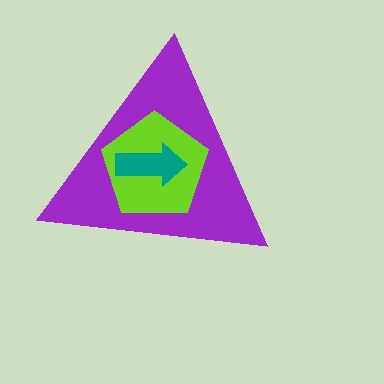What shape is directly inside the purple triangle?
The lime pentagon.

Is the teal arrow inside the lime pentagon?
Yes.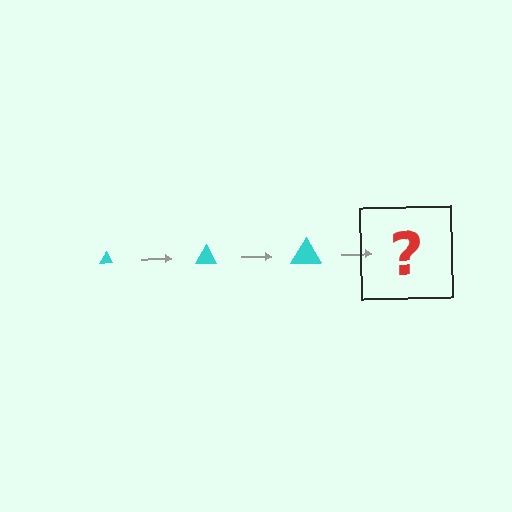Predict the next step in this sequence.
The next step is a cyan triangle, larger than the previous one.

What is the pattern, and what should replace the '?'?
The pattern is that the triangle gets progressively larger each step. The '?' should be a cyan triangle, larger than the previous one.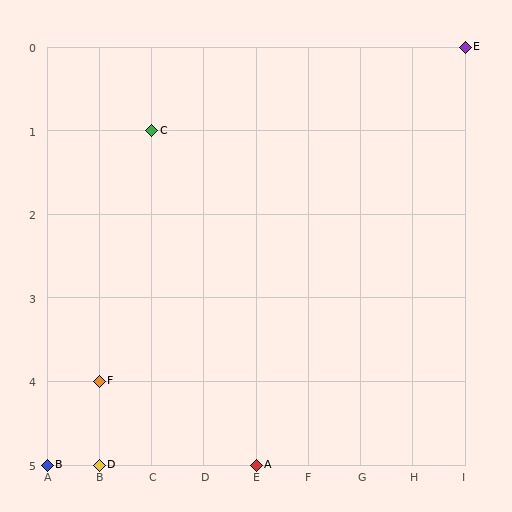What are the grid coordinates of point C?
Point C is at grid coordinates (C, 1).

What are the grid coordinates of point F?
Point F is at grid coordinates (B, 4).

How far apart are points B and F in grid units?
Points B and F are 1 column and 1 row apart (about 1.4 grid units diagonally).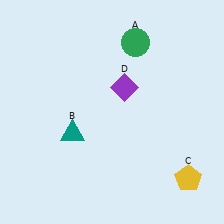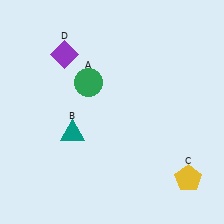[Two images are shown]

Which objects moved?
The objects that moved are: the green circle (A), the purple diamond (D).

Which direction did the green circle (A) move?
The green circle (A) moved left.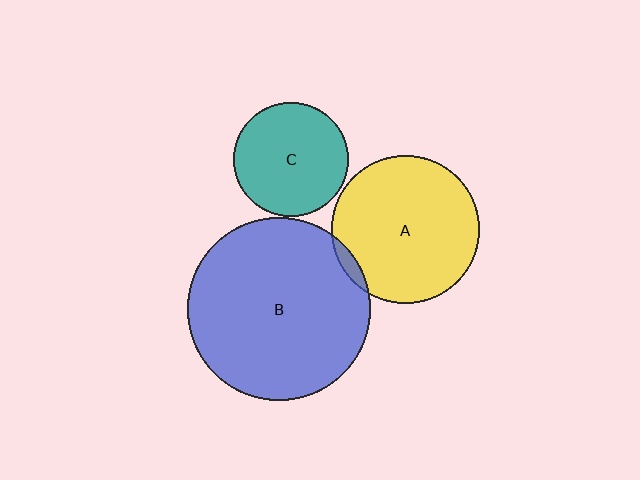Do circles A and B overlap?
Yes.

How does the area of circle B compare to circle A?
Approximately 1.5 times.